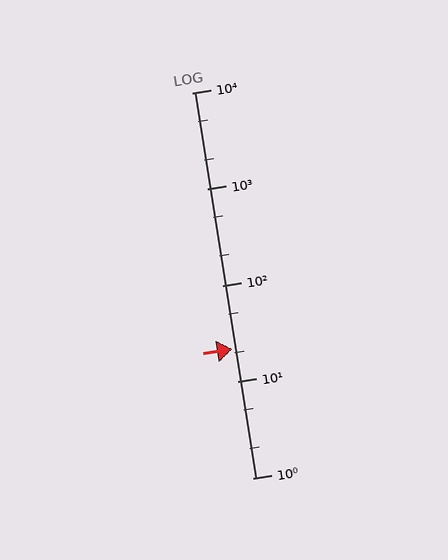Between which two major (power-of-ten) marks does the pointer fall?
The pointer is between 10 and 100.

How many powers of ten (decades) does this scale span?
The scale spans 4 decades, from 1 to 10000.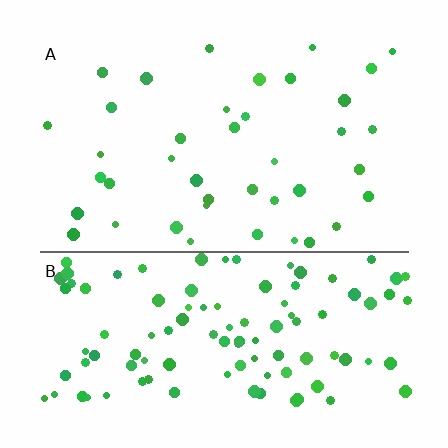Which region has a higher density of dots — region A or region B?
B (the bottom).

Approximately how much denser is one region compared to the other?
Approximately 2.8× — region B over region A.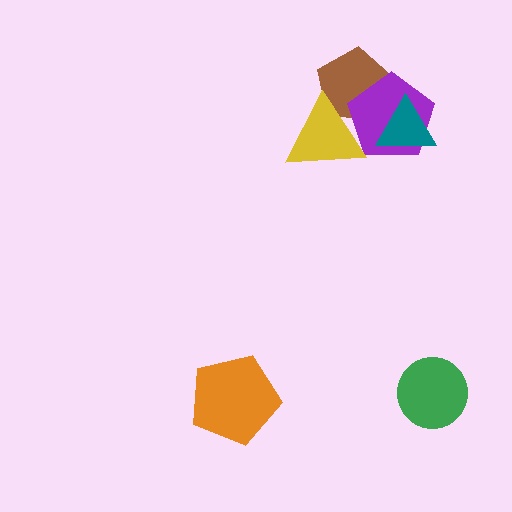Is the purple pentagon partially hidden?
Yes, it is partially covered by another shape.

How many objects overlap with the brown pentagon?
3 objects overlap with the brown pentagon.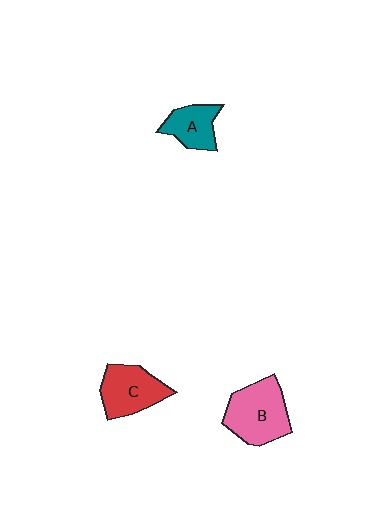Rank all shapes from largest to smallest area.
From largest to smallest: B (pink), C (red), A (teal).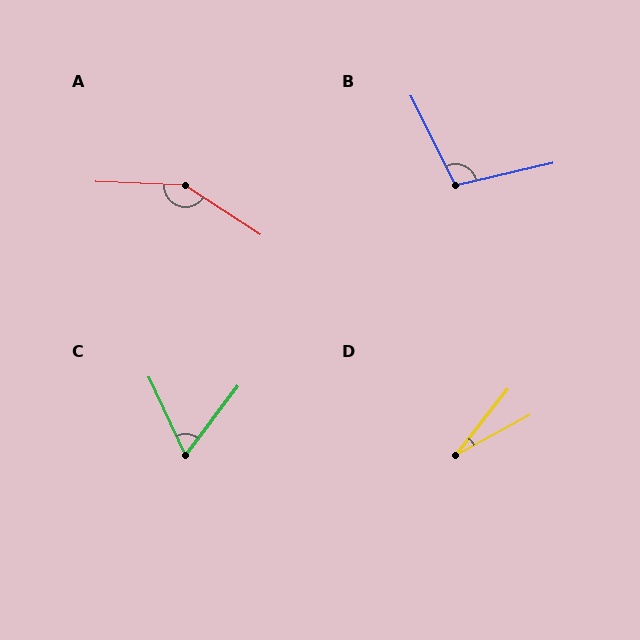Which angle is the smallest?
D, at approximately 23 degrees.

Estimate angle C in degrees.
Approximately 62 degrees.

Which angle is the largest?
A, at approximately 149 degrees.